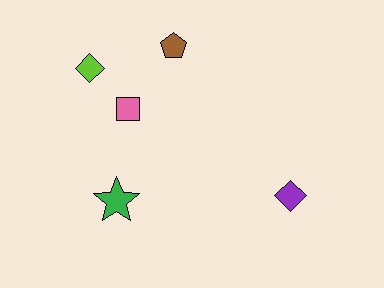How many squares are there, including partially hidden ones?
There is 1 square.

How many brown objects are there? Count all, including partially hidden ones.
There is 1 brown object.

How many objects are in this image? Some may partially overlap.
There are 5 objects.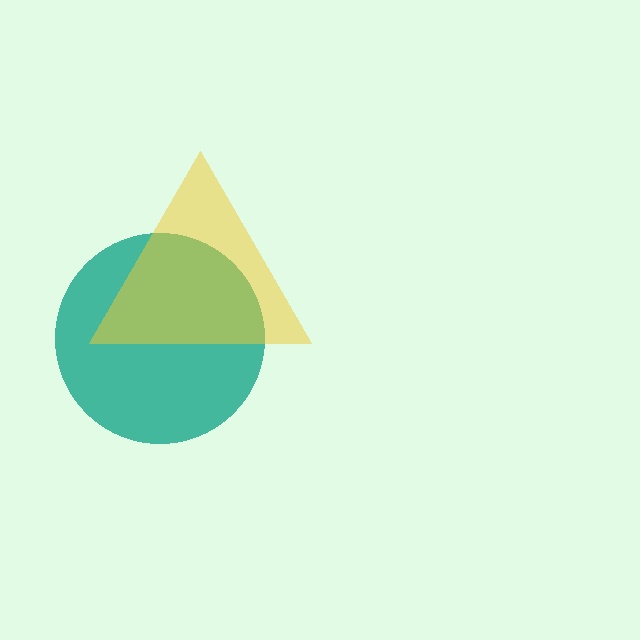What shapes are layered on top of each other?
The layered shapes are: a teal circle, a yellow triangle.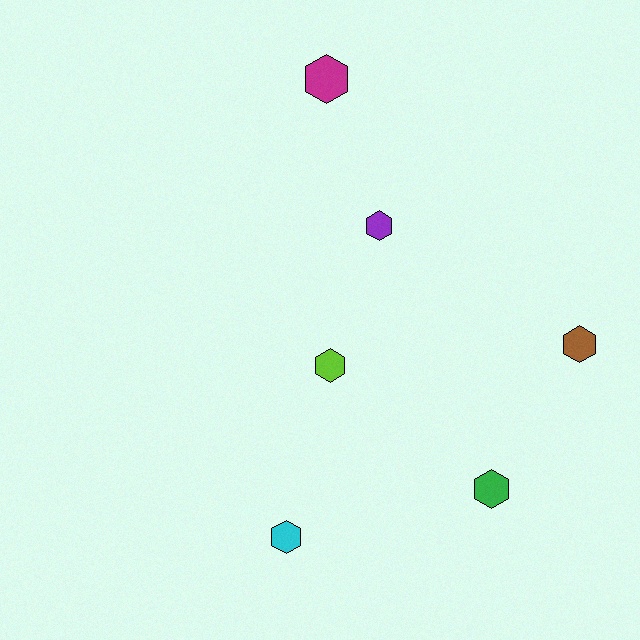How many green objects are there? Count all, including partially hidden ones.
There is 1 green object.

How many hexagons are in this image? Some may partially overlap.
There are 6 hexagons.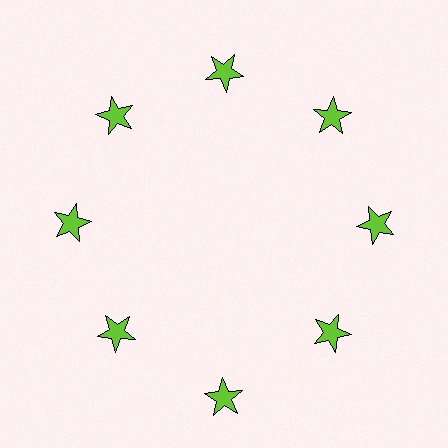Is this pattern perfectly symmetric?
No. The 8 lime stars are arranged in a ring, but one element near the 6 o'clock position is pushed outward from the center, breaking the 8-fold rotational symmetry.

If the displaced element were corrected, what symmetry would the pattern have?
It would have 8-fold rotational symmetry — the pattern would map onto itself every 45 degrees.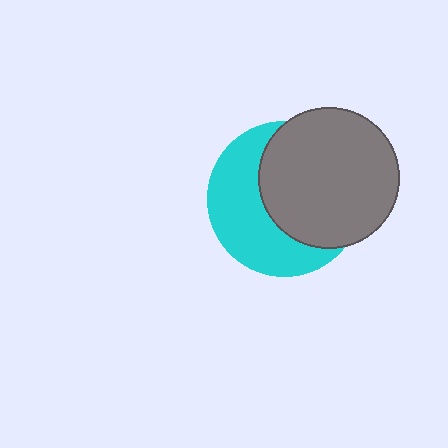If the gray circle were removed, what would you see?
You would see the complete cyan circle.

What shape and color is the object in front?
The object in front is a gray circle.